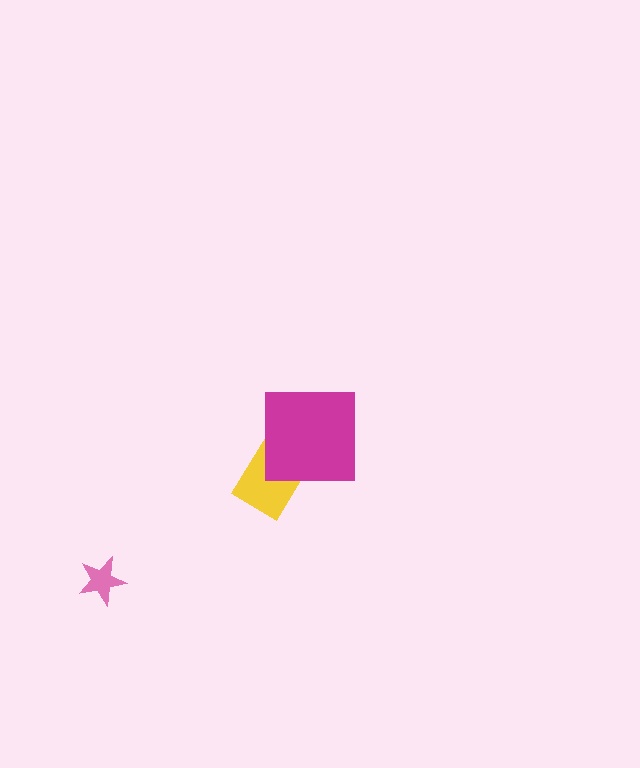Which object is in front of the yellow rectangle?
The magenta square is in front of the yellow rectangle.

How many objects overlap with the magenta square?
1 object overlaps with the magenta square.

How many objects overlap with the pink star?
0 objects overlap with the pink star.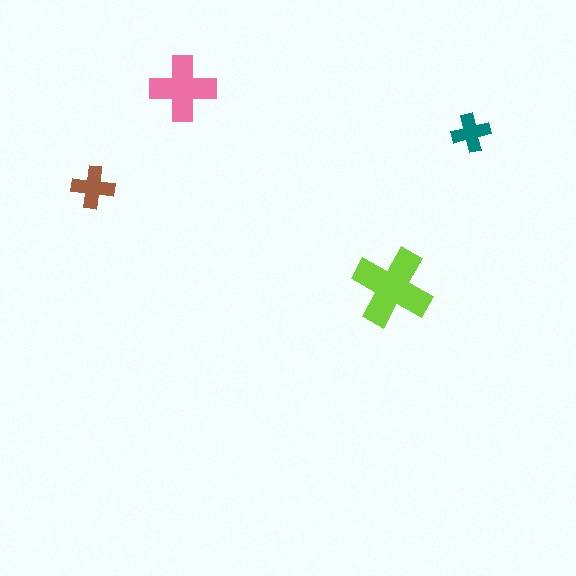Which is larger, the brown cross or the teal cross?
The brown one.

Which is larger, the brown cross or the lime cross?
The lime one.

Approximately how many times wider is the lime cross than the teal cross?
About 2 times wider.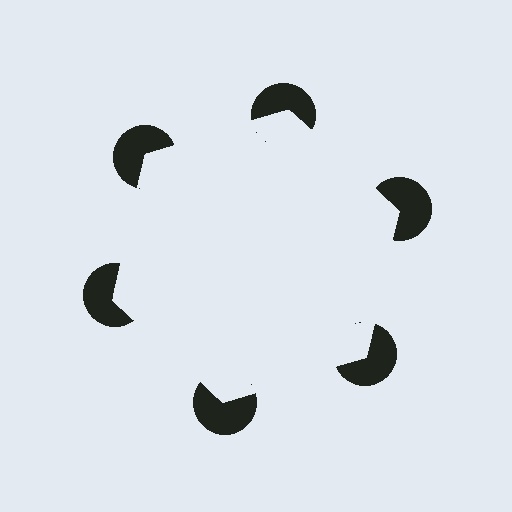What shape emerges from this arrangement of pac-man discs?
An illusory hexagon — its edges are inferred from the aligned wedge cuts in the pac-man discs, not physically drawn.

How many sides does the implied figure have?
6 sides.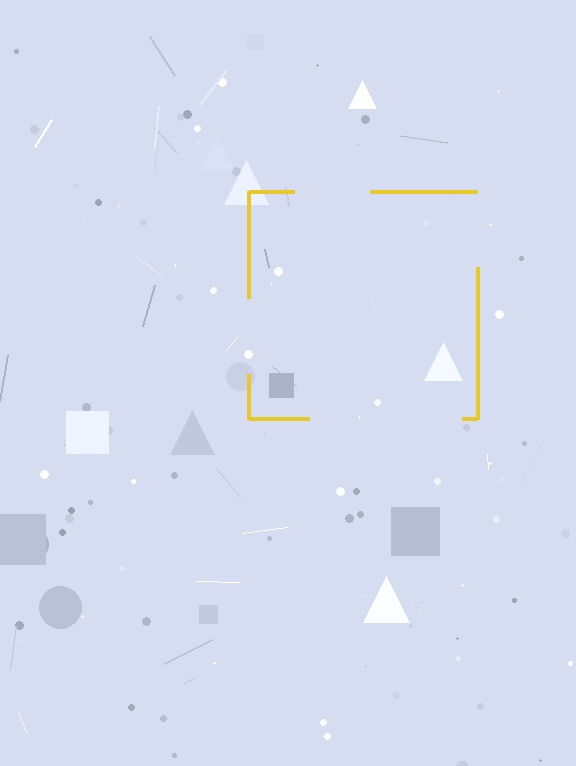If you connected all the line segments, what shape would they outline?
They would outline a square.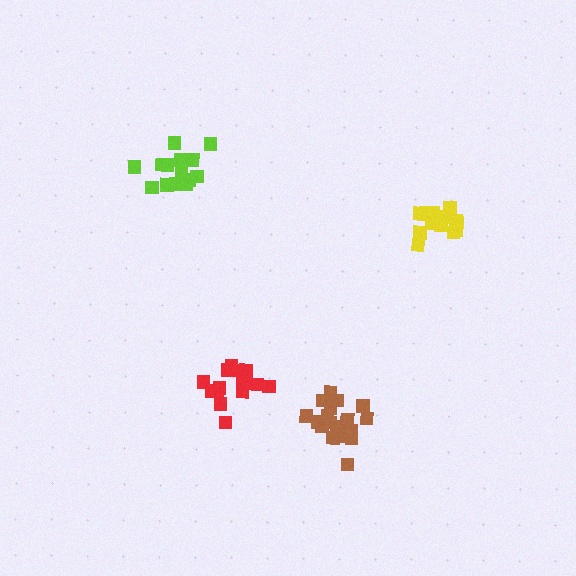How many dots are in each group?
Group 1: 14 dots, Group 2: 19 dots, Group 3: 15 dots, Group 4: 13 dots (61 total).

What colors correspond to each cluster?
The clusters are colored: lime, brown, red, yellow.